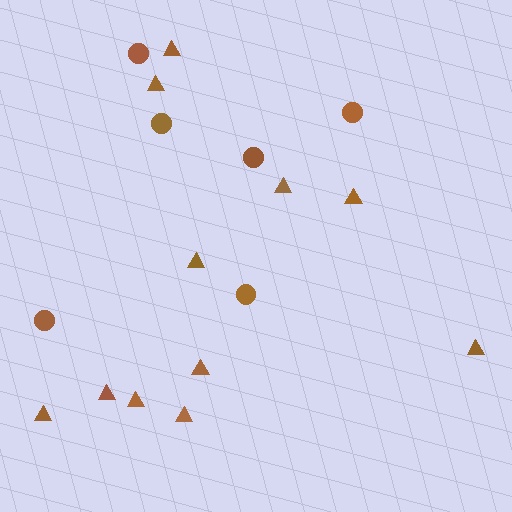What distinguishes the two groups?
There are 2 groups: one group of triangles (11) and one group of circles (6).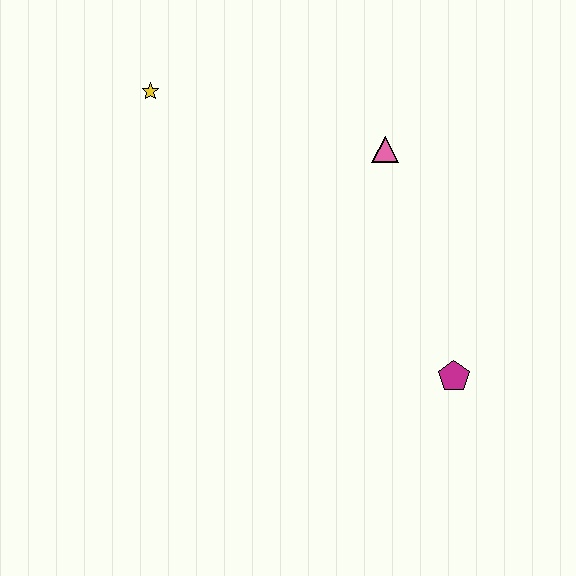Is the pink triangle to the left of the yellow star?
No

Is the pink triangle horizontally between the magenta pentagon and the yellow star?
Yes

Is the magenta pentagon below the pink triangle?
Yes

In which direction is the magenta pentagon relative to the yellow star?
The magenta pentagon is to the right of the yellow star.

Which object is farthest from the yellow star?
The magenta pentagon is farthest from the yellow star.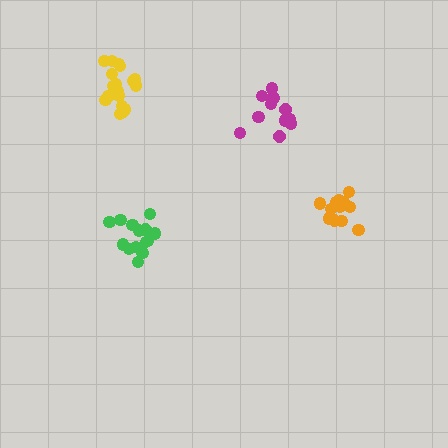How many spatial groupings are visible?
There are 4 spatial groupings.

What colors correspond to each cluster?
The clusters are colored: orange, yellow, magenta, green.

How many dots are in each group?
Group 1: 12 dots, Group 2: 18 dots, Group 3: 12 dots, Group 4: 16 dots (58 total).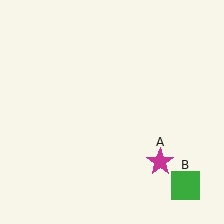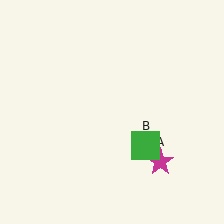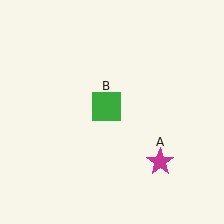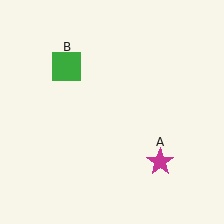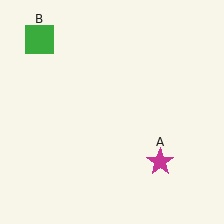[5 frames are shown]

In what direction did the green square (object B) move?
The green square (object B) moved up and to the left.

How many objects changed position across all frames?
1 object changed position: green square (object B).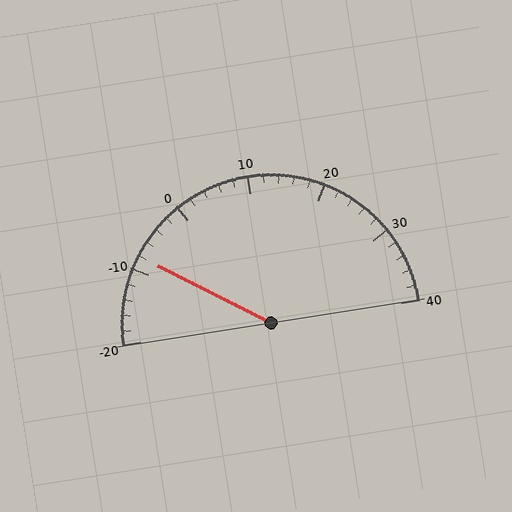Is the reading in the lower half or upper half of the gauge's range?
The reading is in the lower half of the range (-20 to 40).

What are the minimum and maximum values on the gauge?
The gauge ranges from -20 to 40.